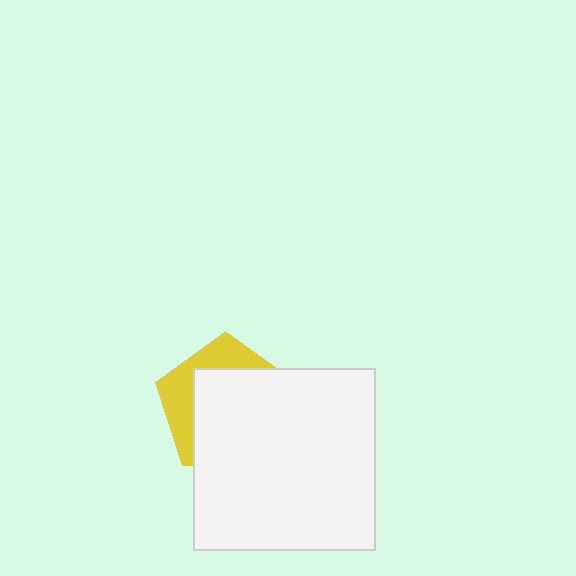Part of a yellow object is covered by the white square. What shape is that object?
It is a pentagon.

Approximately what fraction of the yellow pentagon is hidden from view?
Roughly 67% of the yellow pentagon is hidden behind the white square.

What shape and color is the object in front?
The object in front is a white square.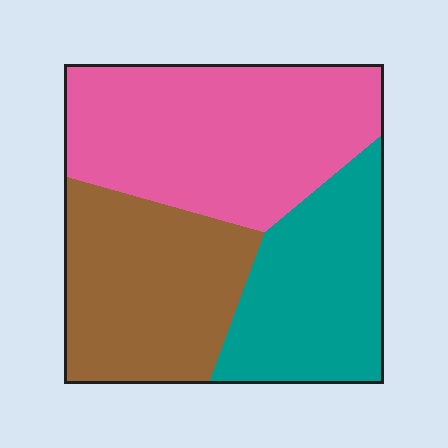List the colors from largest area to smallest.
From largest to smallest: pink, brown, teal.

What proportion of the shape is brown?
Brown covers about 30% of the shape.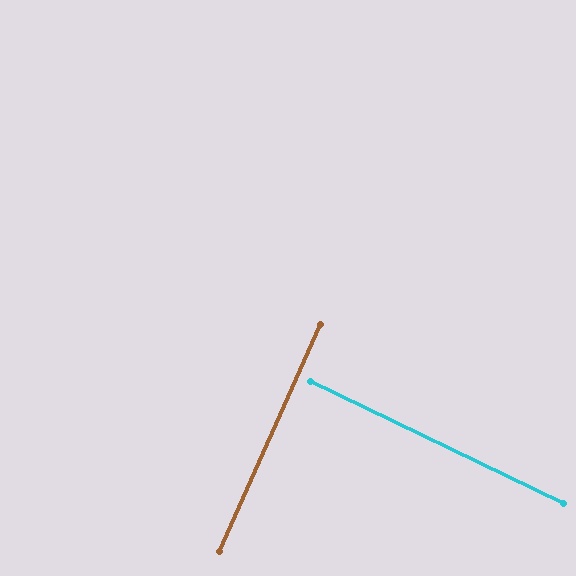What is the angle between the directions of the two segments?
Approximately 88 degrees.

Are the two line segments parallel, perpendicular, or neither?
Perpendicular — they meet at approximately 88°.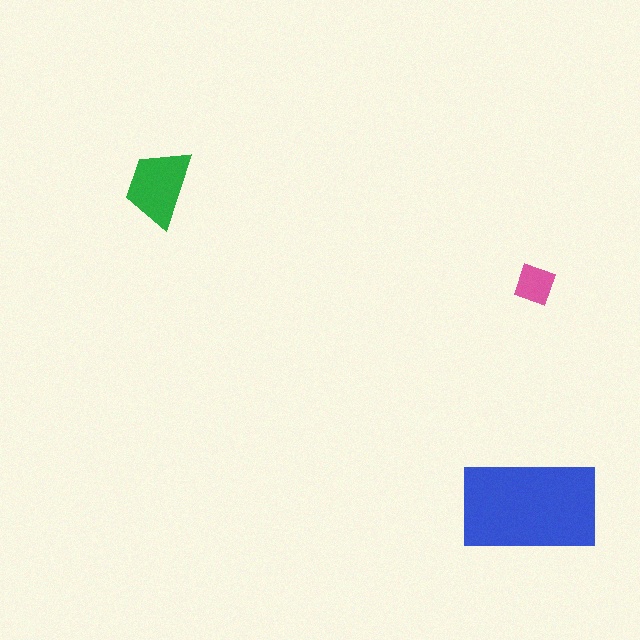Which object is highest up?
The green trapezoid is topmost.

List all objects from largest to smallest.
The blue rectangle, the green trapezoid, the pink square.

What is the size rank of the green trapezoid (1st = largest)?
2nd.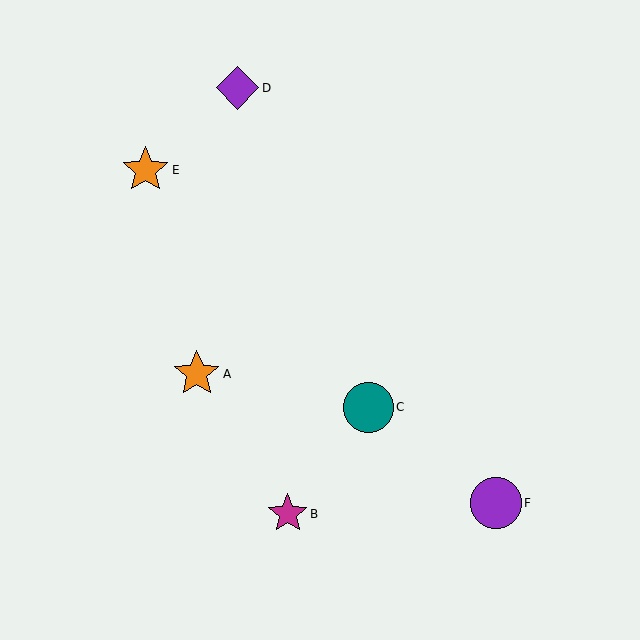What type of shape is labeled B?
Shape B is a magenta star.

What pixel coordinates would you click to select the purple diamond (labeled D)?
Click at (238, 88) to select the purple diamond D.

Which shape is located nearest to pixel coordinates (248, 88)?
The purple diamond (labeled D) at (238, 88) is nearest to that location.